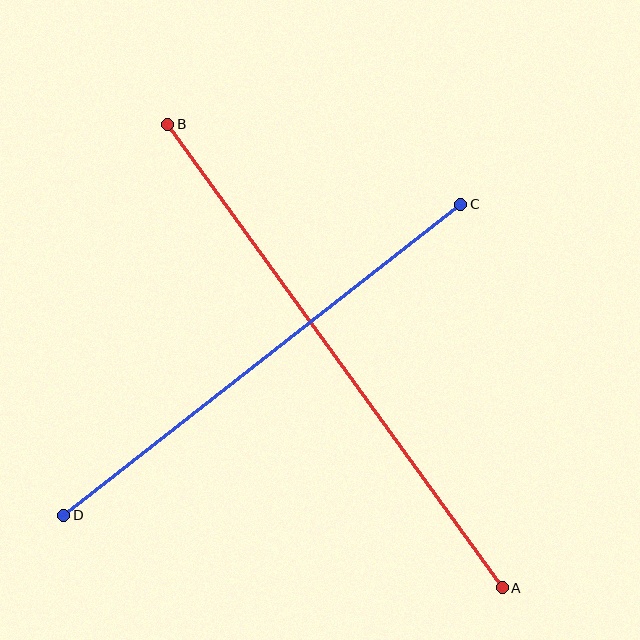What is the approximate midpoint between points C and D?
The midpoint is at approximately (262, 360) pixels.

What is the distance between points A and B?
The distance is approximately 572 pixels.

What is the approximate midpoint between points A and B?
The midpoint is at approximately (335, 356) pixels.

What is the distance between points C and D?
The distance is approximately 504 pixels.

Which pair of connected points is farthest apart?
Points A and B are farthest apart.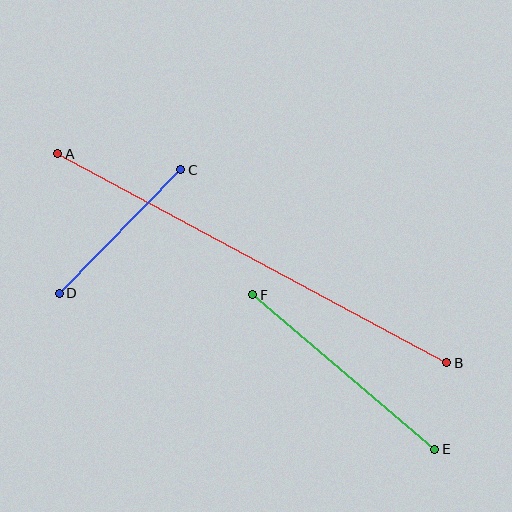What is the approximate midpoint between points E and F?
The midpoint is at approximately (344, 372) pixels.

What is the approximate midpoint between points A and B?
The midpoint is at approximately (252, 258) pixels.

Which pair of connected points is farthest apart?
Points A and B are farthest apart.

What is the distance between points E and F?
The distance is approximately 239 pixels.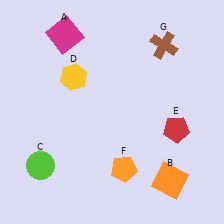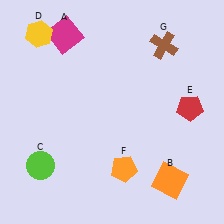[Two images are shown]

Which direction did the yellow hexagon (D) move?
The yellow hexagon (D) moved up.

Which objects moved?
The objects that moved are: the yellow hexagon (D), the red pentagon (E).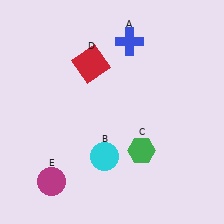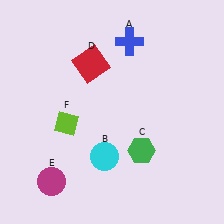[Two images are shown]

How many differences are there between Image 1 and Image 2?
There is 1 difference between the two images.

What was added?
A lime diamond (F) was added in Image 2.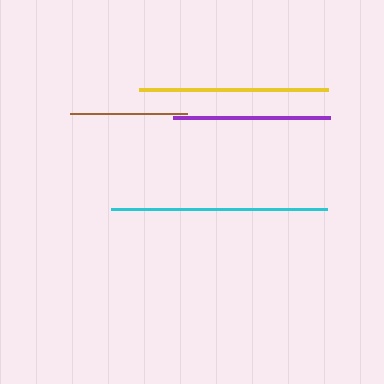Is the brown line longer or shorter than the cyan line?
The cyan line is longer than the brown line.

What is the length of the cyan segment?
The cyan segment is approximately 216 pixels long.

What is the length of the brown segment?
The brown segment is approximately 117 pixels long.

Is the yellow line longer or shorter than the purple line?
The yellow line is longer than the purple line.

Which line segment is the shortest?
The brown line is the shortest at approximately 117 pixels.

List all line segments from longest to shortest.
From longest to shortest: cyan, yellow, purple, brown.